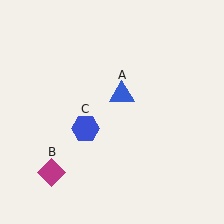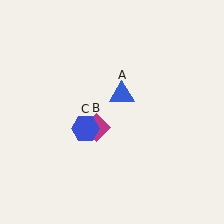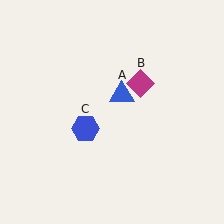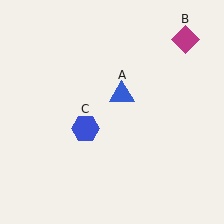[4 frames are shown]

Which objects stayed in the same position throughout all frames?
Blue triangle (object A) and blue hexagon (object C) remained stationary.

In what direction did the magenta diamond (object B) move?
The magenta diamond (object B) moved up and to the right.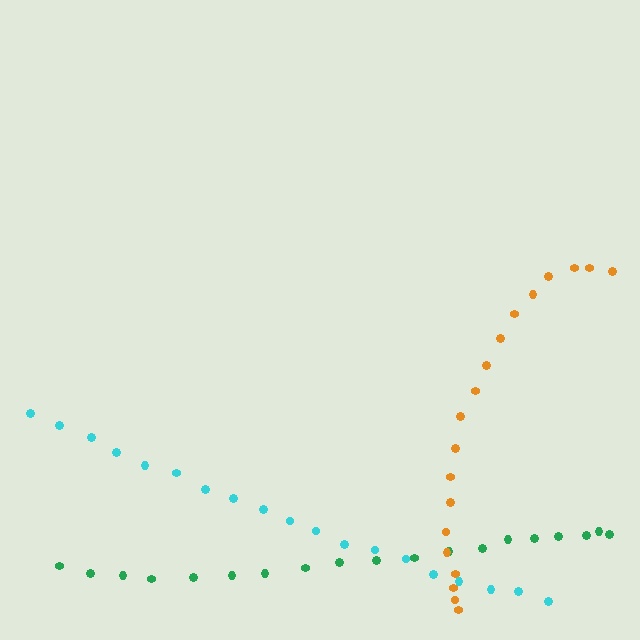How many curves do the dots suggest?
There are 3 distinct paths.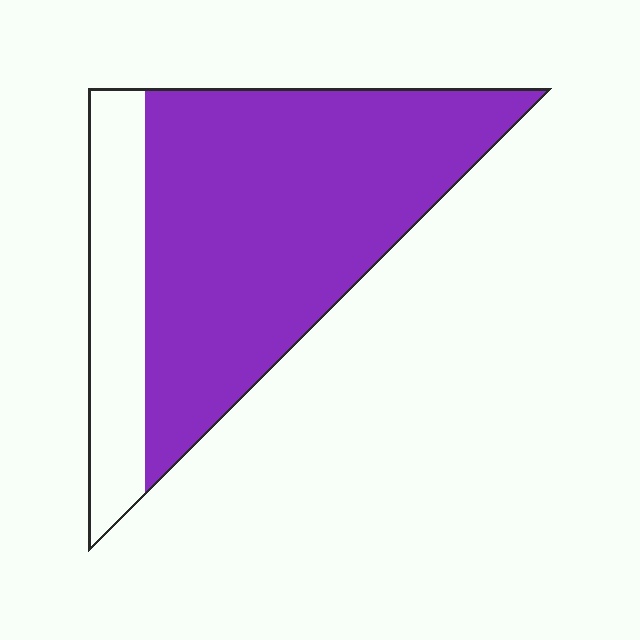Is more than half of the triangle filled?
Yes.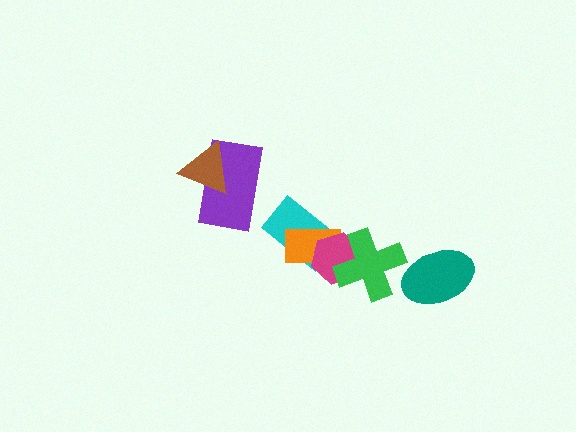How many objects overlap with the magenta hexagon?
3 objects overlap with the magenta hexagon.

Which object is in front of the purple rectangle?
The brown triangle is in front of the purple rectangle.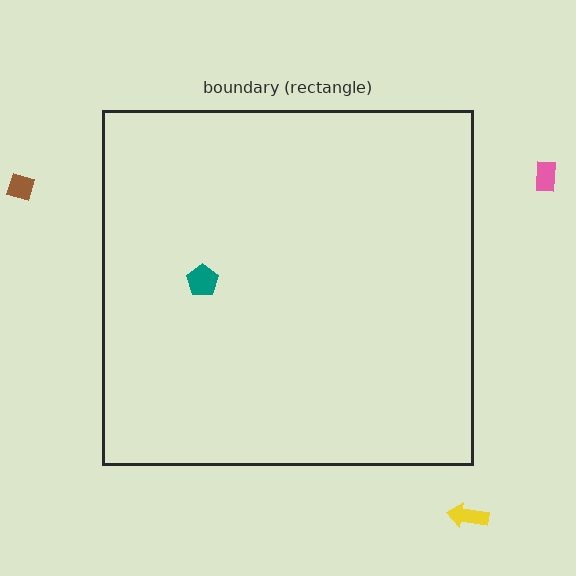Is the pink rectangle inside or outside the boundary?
Outside.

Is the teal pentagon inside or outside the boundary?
Inside.